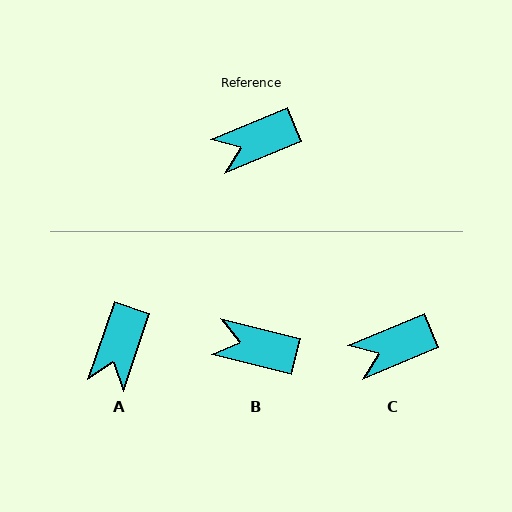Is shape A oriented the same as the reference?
No, it is off by about 49 degrees.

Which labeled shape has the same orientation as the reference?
C.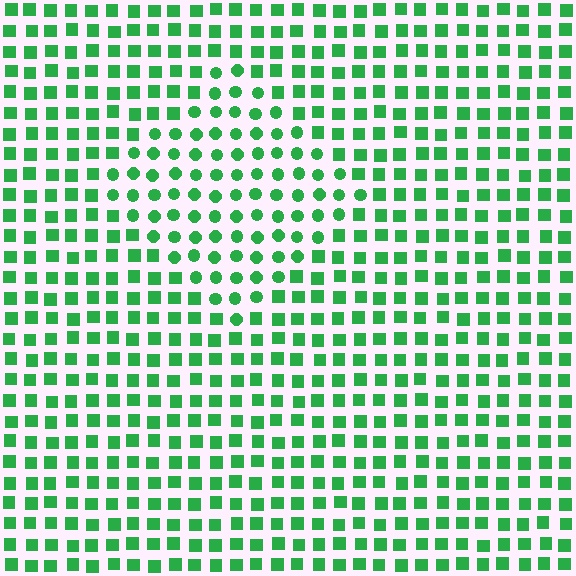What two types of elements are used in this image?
The image uses circles inside the diamond region and squares outside it.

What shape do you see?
I see a diamond.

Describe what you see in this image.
The image is filled with small green elements arranged in a uniform grid. A diamond-shaped region contains circles, while the surrounding area contains squares. The boundary is defined purely by the change in element shape.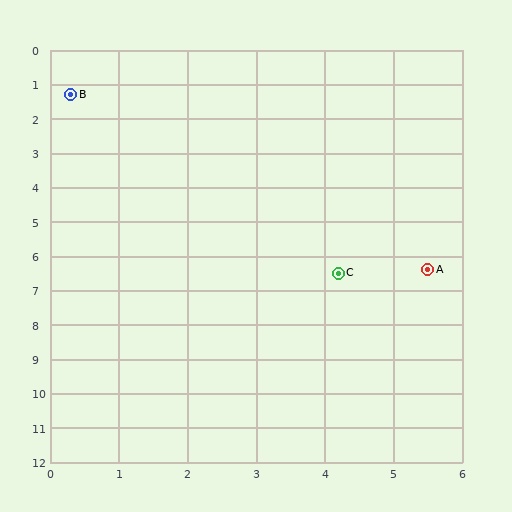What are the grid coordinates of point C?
Point C is at approximately (4.2, 6.5).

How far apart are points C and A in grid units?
Points C and A are about 1.3 grid units apart.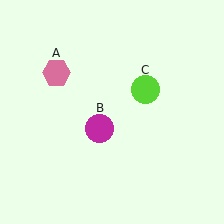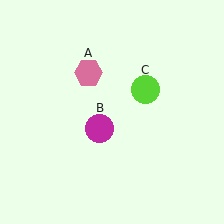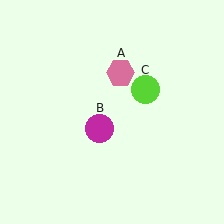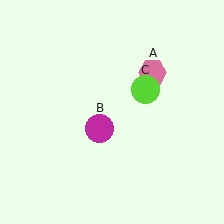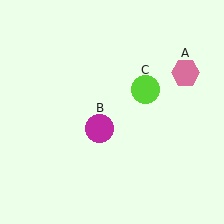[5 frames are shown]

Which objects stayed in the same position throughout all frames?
Magenta circle (object B) and lime circle (object C) remained stationary.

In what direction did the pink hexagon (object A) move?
The pink hexagon (object A) moved right.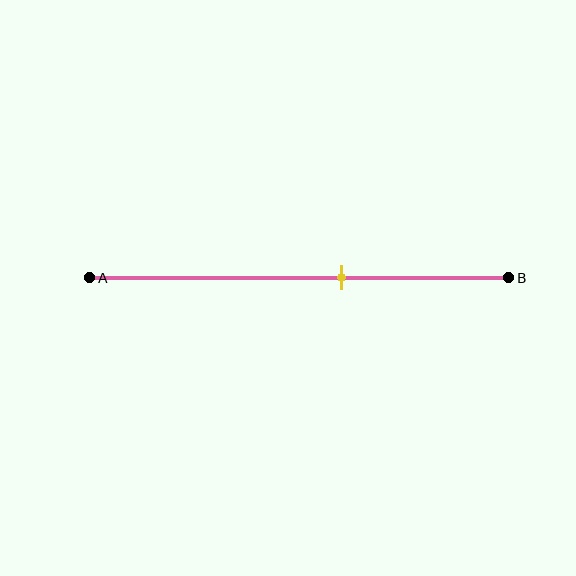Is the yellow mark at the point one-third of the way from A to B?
No, the mark is at about 60% from A, not at the 33% one-third point.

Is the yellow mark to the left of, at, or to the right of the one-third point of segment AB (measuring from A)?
The yellow mark is to the right of the one-third point of segment AB.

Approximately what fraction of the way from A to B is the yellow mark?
The yellow mark is approximately 60% of the way from A to B.